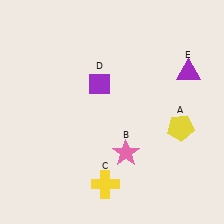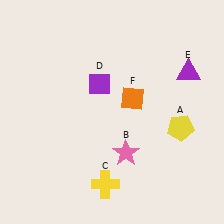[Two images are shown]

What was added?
An orange diamond (F) was added in Image 2.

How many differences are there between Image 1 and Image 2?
There is 1 difference between the two images.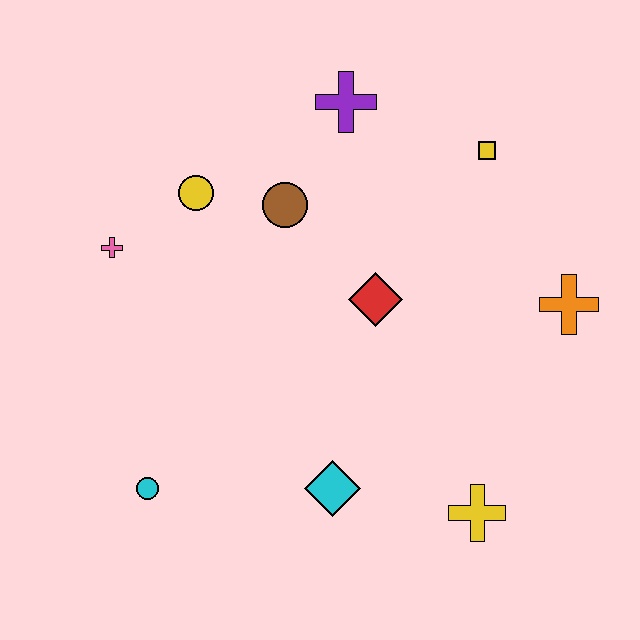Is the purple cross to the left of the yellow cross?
Yes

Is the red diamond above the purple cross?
No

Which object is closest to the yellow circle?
The brown circle is closest to the yellow circle.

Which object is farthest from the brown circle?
The yellow cross is farthest from the brown circle.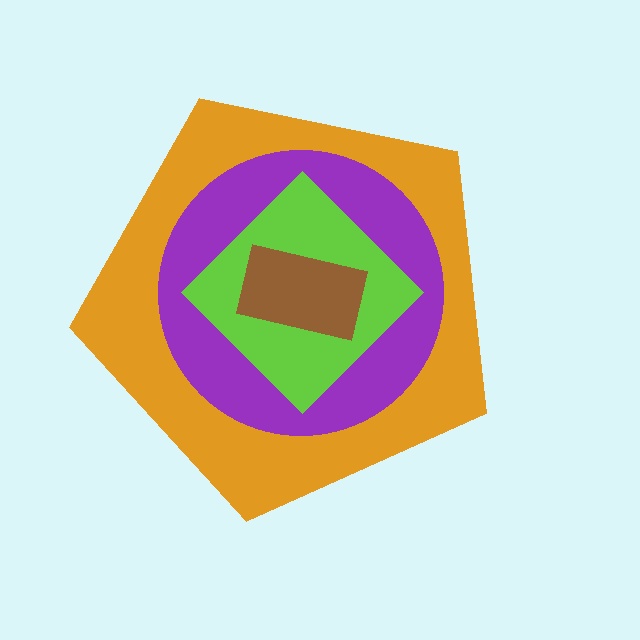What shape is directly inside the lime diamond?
The brown rectangle.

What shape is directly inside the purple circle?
The lime diamond.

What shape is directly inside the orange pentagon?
The purple circle.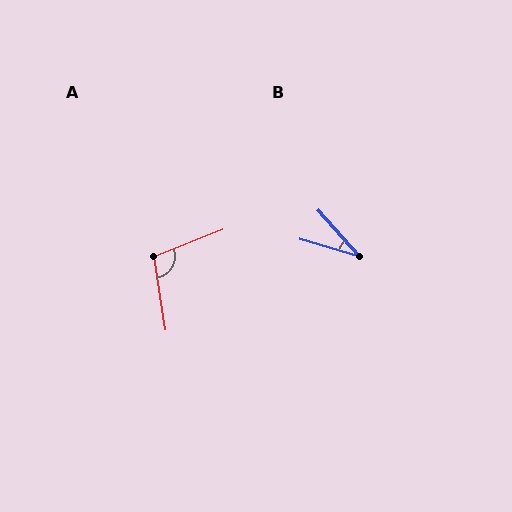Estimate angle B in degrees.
Approximately 32 degrees.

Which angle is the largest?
A, at approximately 103 degrees.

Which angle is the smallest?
B, at approximately 32 degrees.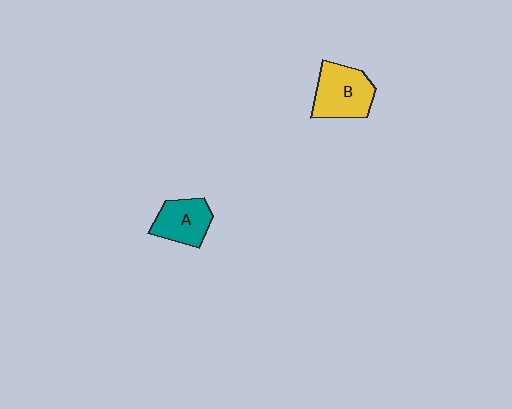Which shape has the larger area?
Shape B (yellow).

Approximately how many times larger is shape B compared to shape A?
Approximately 1.3 times.